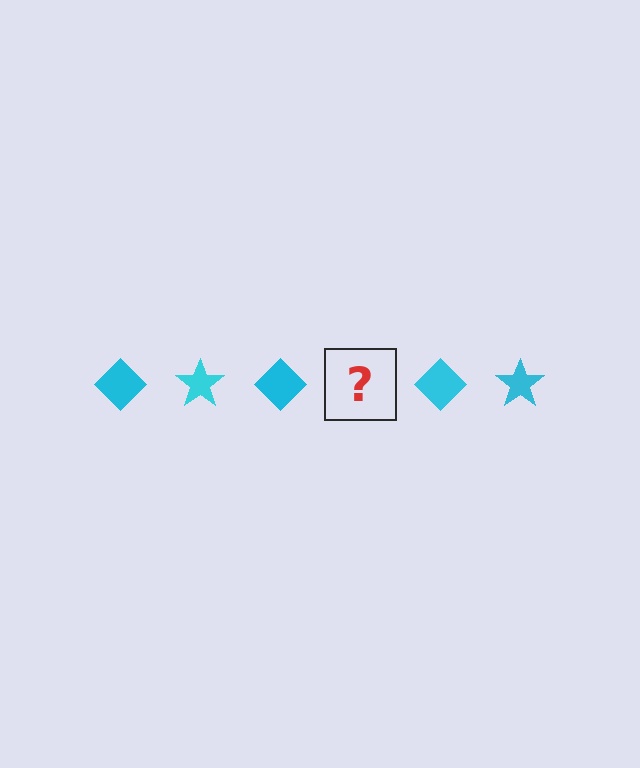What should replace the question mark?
The question mark should be replaced with a cyan star.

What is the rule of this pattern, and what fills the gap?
The rule is that the pattern cycles through diamond, star shapes in cyan. The gap should be filled with a cyan star.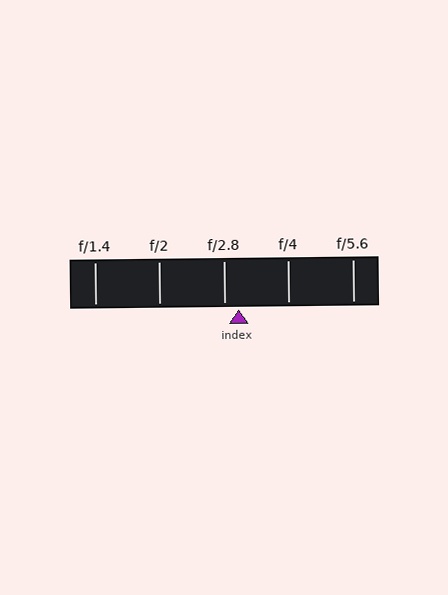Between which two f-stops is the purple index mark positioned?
The index mark is between f/2.8 and f/4.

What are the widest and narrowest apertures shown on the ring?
The widest aperture shown is f/1.4 and the narrowest is f/5.6.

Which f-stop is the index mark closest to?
The index mark is closest to f/2.8.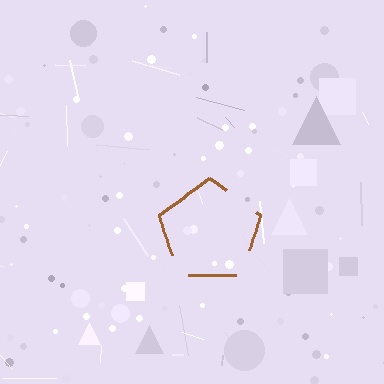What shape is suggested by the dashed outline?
The dashed outline suggests a pentagon.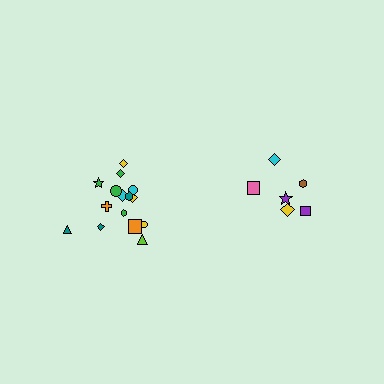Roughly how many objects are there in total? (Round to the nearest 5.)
Roughly 20 objects in total.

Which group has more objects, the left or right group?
The left group.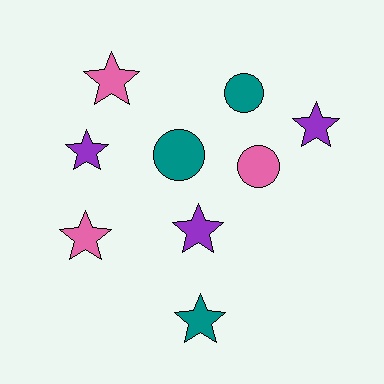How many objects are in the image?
There are 9 objects.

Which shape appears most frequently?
Star, with 6 objects.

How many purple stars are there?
There are 3 purple stars.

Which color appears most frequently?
Pink, with 3 objects.